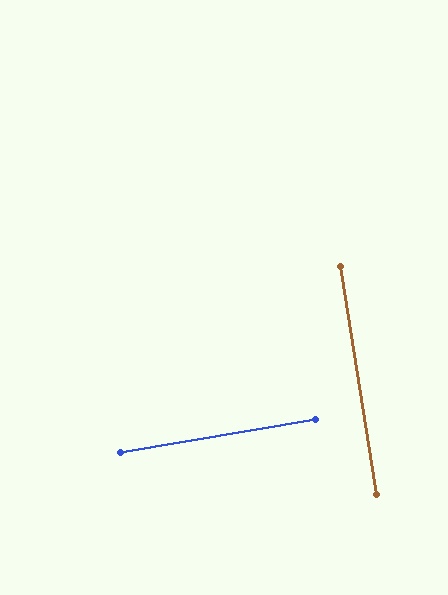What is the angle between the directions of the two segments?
Approximately 90 degrees.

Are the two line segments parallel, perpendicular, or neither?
Perpendicular — they meet at approximately 90°.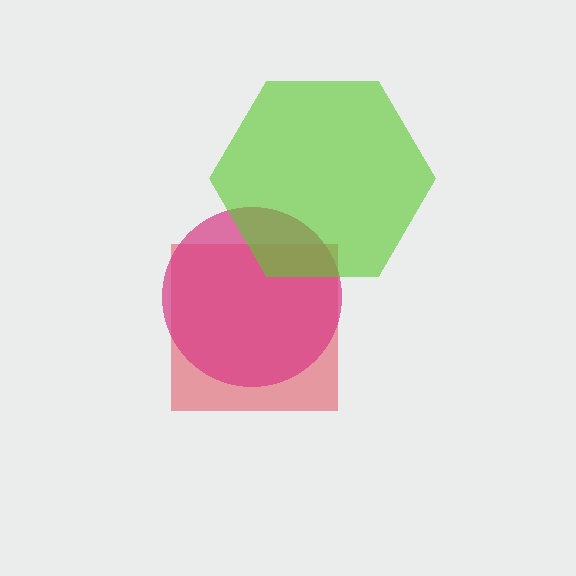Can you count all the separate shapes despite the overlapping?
Yes, there are 3 separate shapes.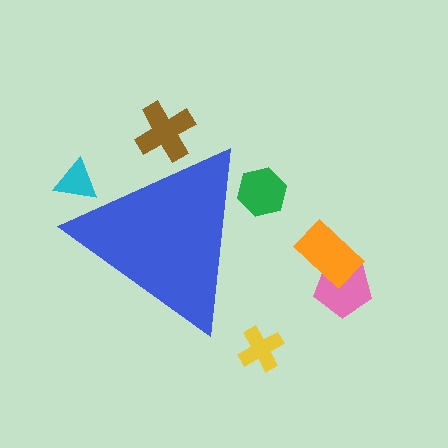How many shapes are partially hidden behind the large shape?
3 shapes are partially hidden.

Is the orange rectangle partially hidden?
No, the orange rectangle is fully visible.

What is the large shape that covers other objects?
A blue triangle.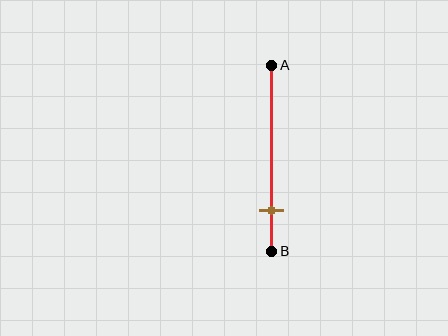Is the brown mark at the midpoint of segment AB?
No, the mark is at about 80% from A, not at the 50% midpoint.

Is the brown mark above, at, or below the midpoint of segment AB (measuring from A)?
The brown mark is below the midpoint of segment AB.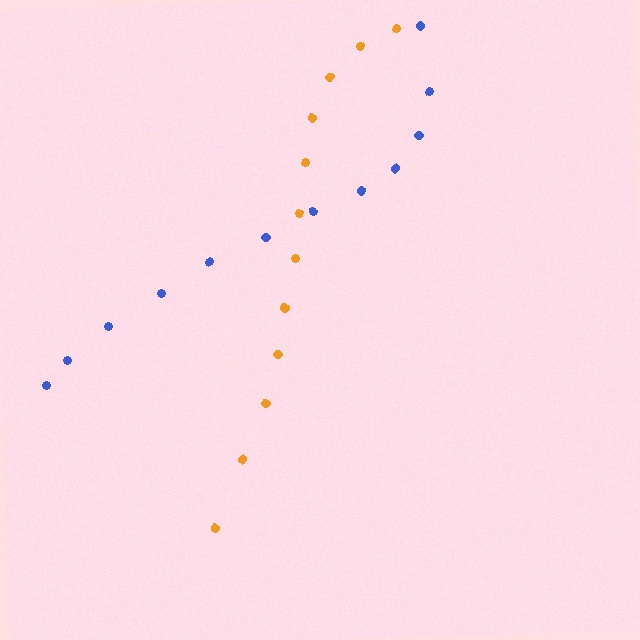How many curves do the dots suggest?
There are 2 distinct paths.